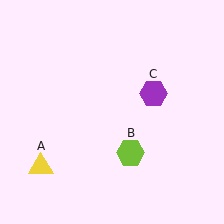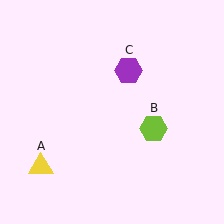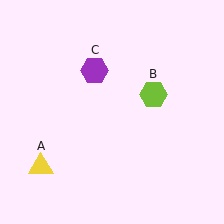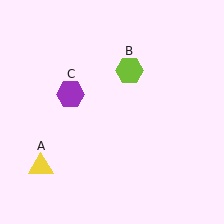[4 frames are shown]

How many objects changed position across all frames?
2 objects changed position: lime hexagon (object B), purple hexagon (object C).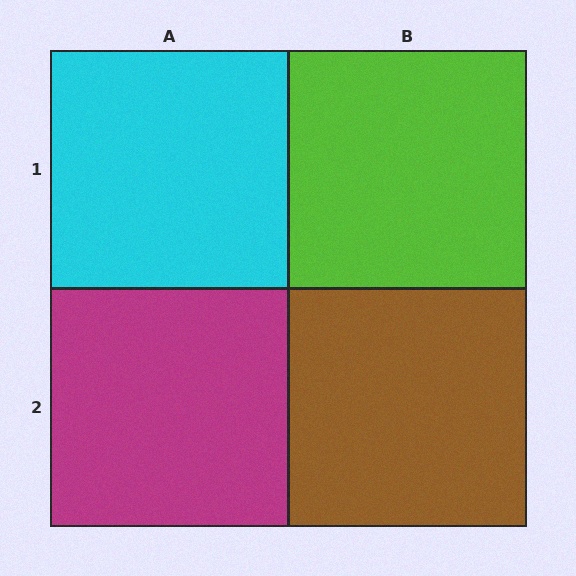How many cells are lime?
1 cell is lime.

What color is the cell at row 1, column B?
Lime.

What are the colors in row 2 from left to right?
Magenta, brown.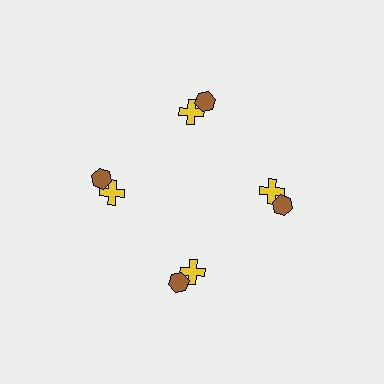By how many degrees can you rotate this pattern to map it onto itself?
The pattern maps onto itself every 90 degrees of rotation.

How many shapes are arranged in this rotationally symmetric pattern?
There are 8 shapes, arranged in 4 groups of 2.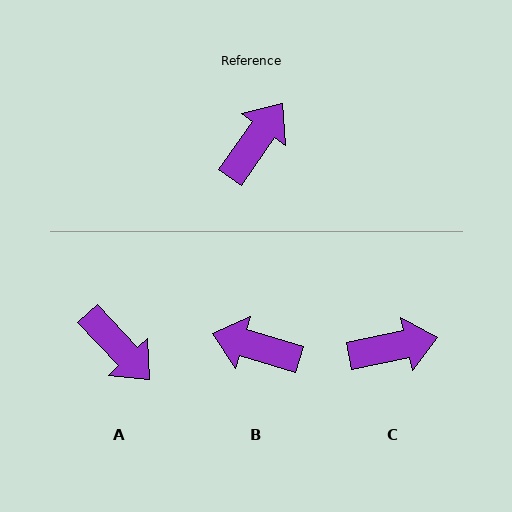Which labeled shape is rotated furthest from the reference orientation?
B, about 109 degrees away.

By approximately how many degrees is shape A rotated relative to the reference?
Approximately 102 degrees clockwise.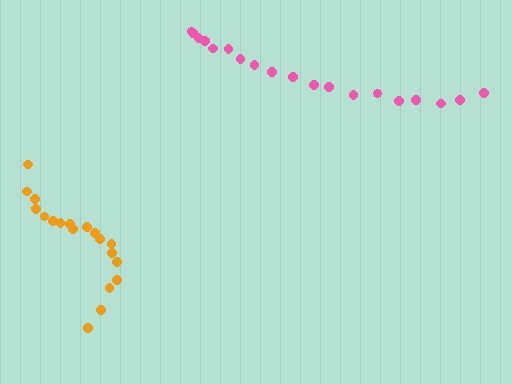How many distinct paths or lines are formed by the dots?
There are 2 distinct paths.